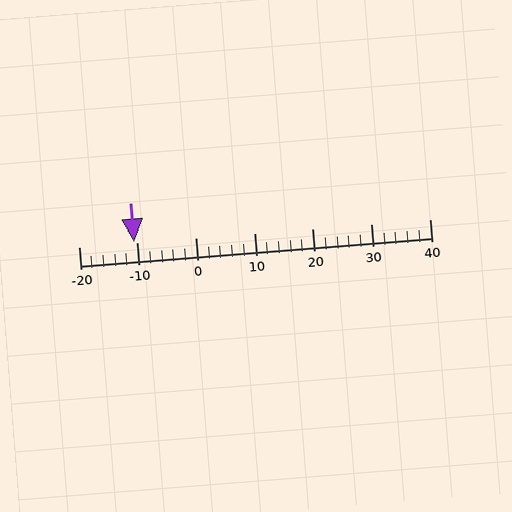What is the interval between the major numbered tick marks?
The major tick marks are spaced 10 units apart.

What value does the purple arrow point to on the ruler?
The purple arrow points to approximately -11.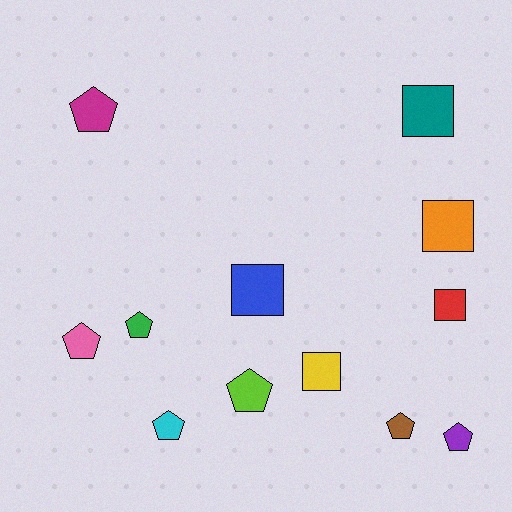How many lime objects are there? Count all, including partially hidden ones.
There is 1 lime object.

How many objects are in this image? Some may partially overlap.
There are 12 objects.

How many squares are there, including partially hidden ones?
There are 5 squares.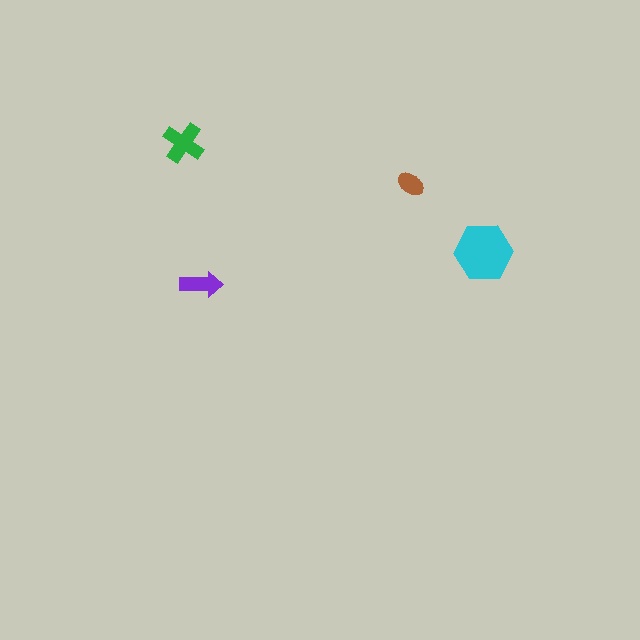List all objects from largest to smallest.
The cyan hexagon, the green cross, the purple arrow, the brown ellipse.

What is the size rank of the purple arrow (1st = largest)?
3rd.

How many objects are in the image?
There are 4 objects in the image.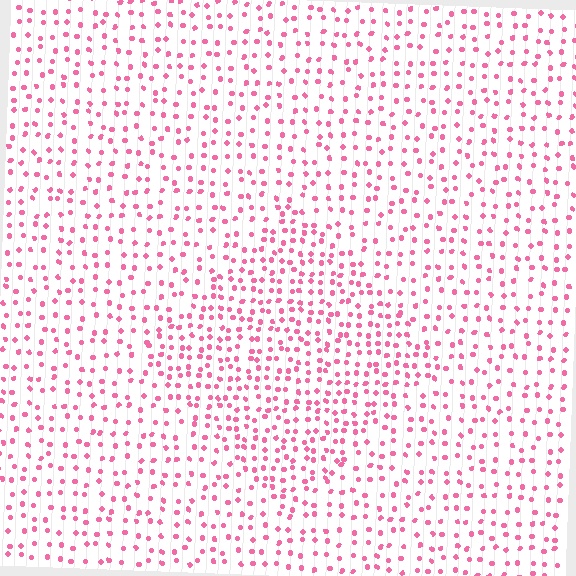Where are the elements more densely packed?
The elements are more densely packed inside the diamond boundary.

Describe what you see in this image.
The image contains small pink elements arranged at two different densities. A diamond-shaped region is visible where the elements are more densely packed than the surrounding area.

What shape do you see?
I see a diamond.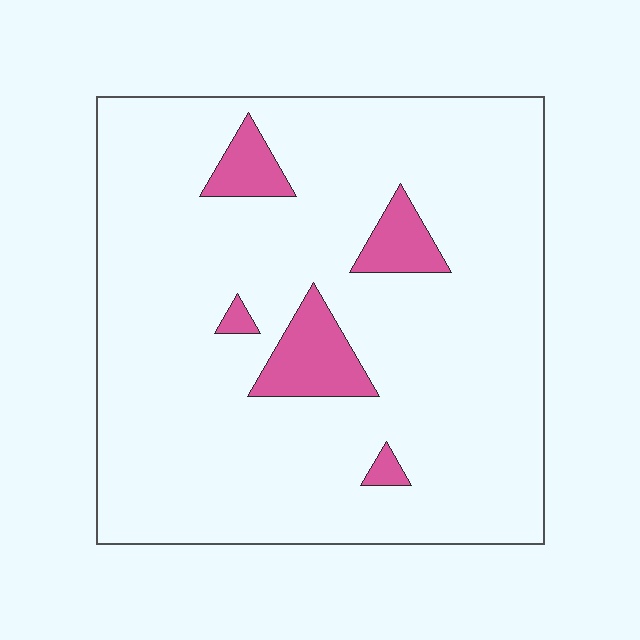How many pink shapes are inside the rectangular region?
5.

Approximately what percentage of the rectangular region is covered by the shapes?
Approximately 10%.